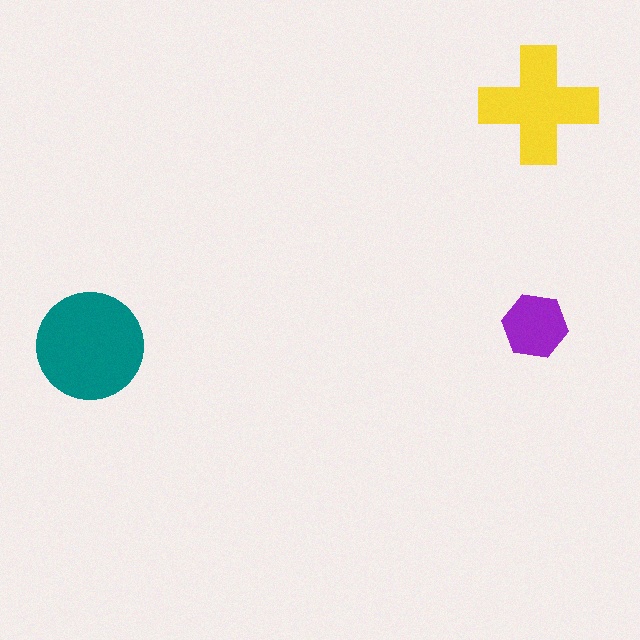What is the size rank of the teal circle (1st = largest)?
1st.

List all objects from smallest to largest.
The purple hexagon, the yellow cross, the teal circle.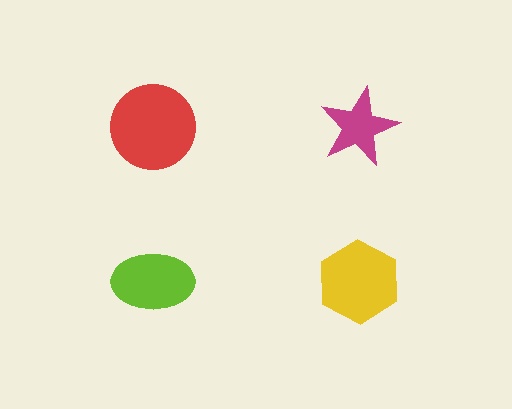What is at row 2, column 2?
A yellow hexagon.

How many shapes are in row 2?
2 shapes.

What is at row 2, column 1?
A lime ellipse.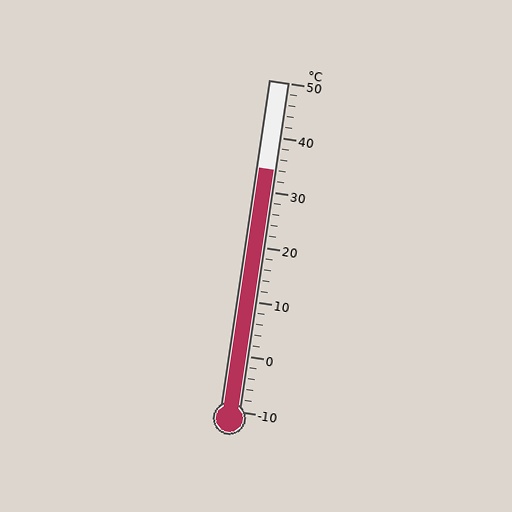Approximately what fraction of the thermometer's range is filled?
The thermometer is filled to approximately 75% of its range.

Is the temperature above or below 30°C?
The temperature is above 30°C.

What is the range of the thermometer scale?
The thermometer scale ranges from -10°C to 50°C.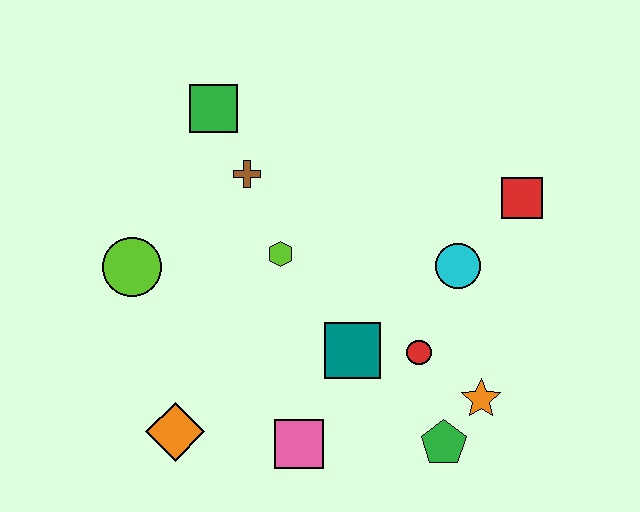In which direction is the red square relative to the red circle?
The red square is above the red circle.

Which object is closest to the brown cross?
The green square is closest to the brown cross.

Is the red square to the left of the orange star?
No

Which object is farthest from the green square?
The green pentagon is farthest from the green square.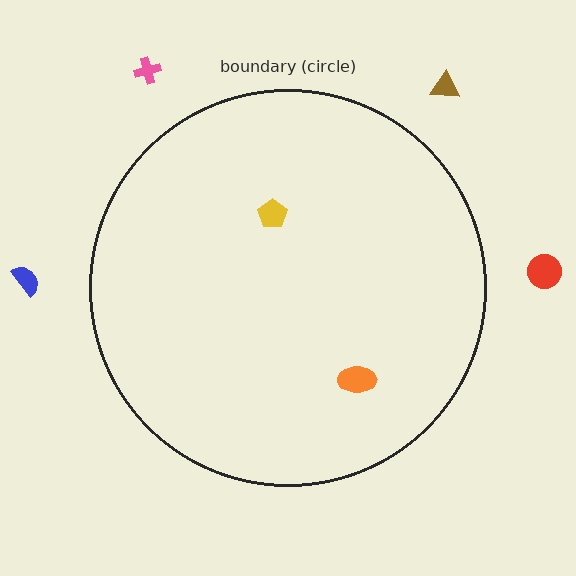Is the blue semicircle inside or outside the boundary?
Outside.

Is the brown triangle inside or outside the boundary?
Outside.